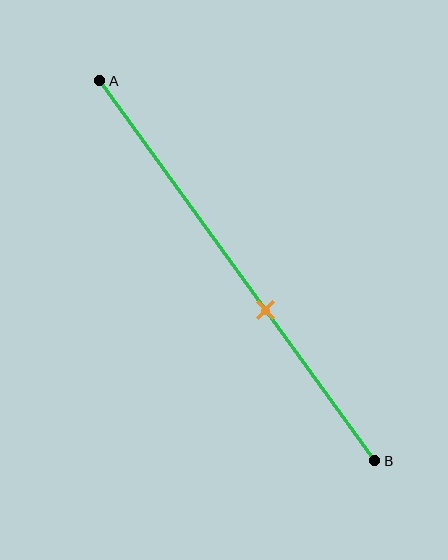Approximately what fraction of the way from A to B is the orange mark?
The orange mark is approximately 60% of the way from A to B.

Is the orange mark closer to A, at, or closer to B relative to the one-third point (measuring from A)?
The orange mark is closer to point B than the one-third point of segment AB.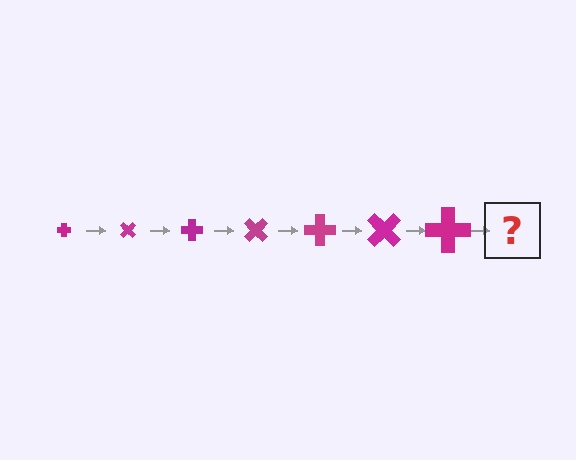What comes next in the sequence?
The next element should be a cross, larger than the previous one and rotated 315 degrees from the start.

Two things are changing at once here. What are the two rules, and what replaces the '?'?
The two rules are that the cross grows larger each step and it rotates 45 degrees each step. The '?' should be a cross, larger than the previous one and rotated 315 degrees from the start.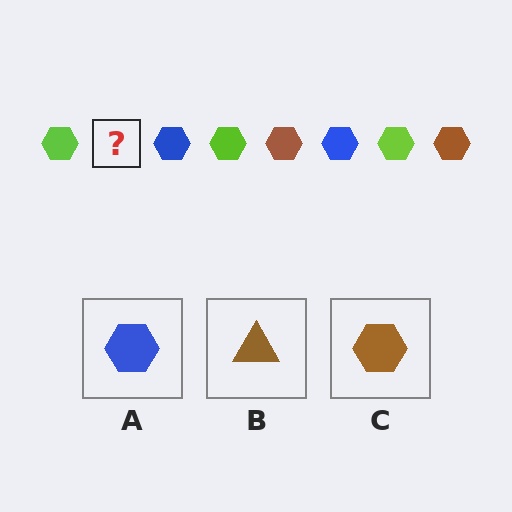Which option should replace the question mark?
Option C.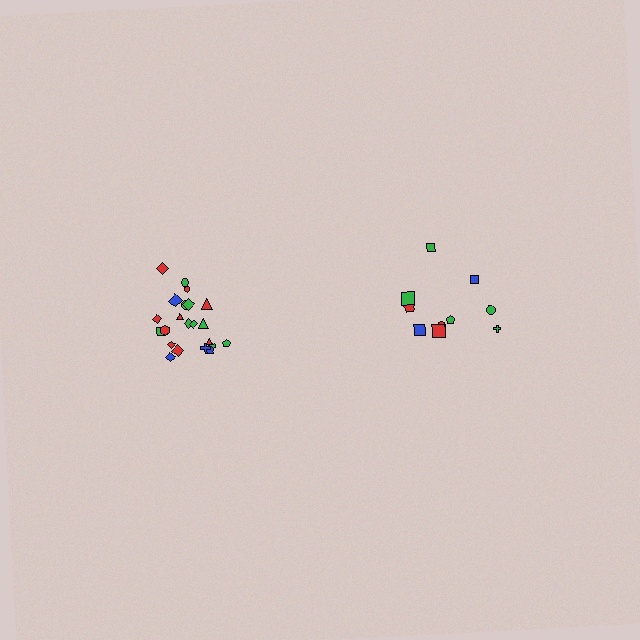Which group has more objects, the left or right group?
The left group.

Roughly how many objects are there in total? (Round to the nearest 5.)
Roughly 30 objects in total.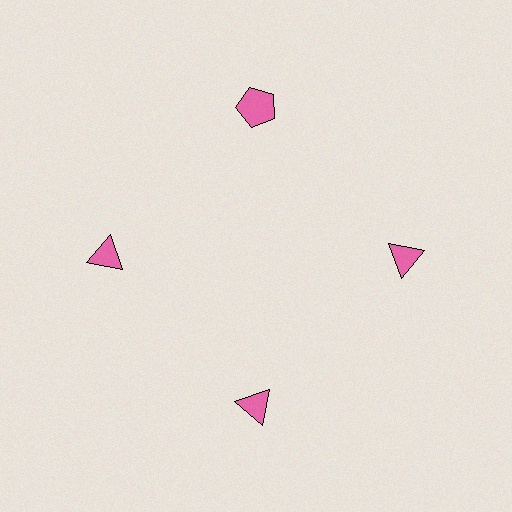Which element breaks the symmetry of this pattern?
The pink pentagon at roughly the 12 o'clock position breaks the symmetry. All other shapes are pink triangles.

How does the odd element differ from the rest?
It has a different shape: pentagon instead of triangle.